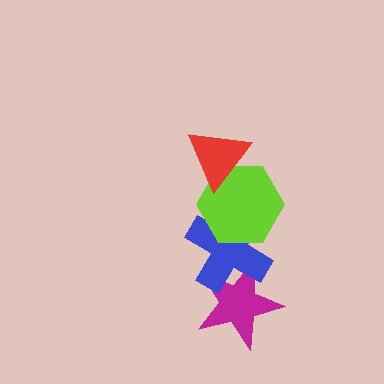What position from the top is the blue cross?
The blue cross is 3rd from the top.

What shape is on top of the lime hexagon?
The red triangle is on top of the lime hexagon.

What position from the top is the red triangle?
The red triangle is 1st from the top.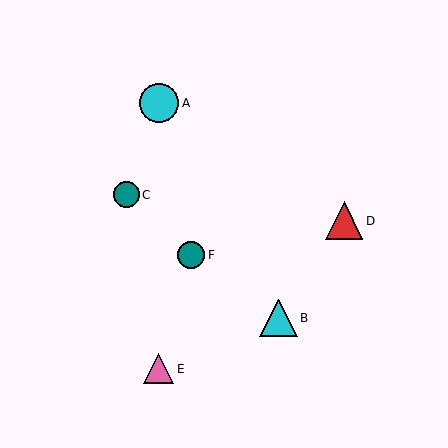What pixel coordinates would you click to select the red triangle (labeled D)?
Click at (344, 221) to select the red triangle D.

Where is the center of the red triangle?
The center of the red triangle is at (344, 221).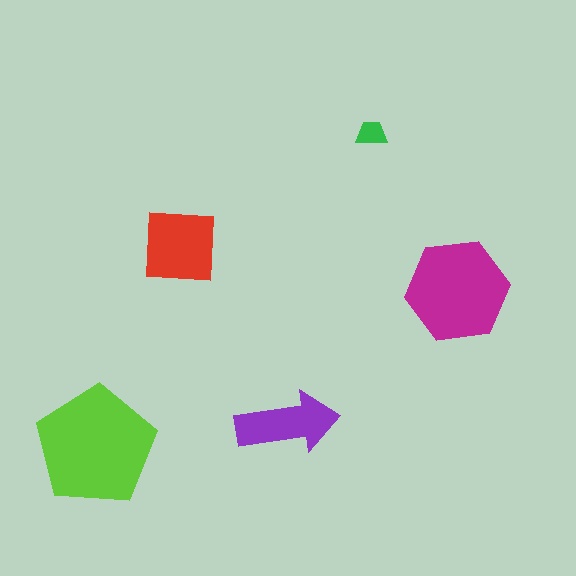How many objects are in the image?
There are 5 objects in the image.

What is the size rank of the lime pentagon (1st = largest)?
1st.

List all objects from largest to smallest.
The lime pentagon, the magenta hexagon, the red square, the purple arrow, the green trapezoid.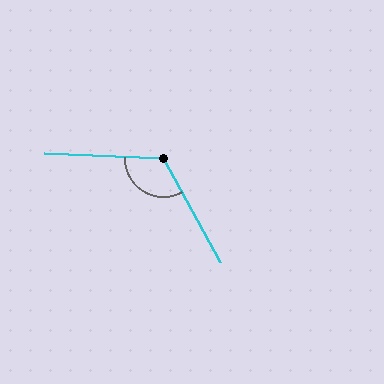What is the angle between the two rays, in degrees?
Approximately 122 degrees.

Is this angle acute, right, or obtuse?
It is obtuse.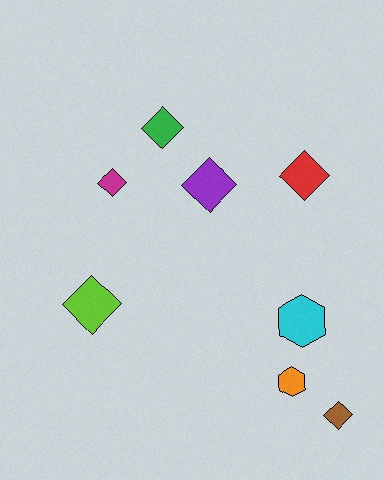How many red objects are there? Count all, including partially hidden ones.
There is 1 red object.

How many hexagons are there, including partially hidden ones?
There are 2 hexagons.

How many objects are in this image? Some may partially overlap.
There are 8 objects.